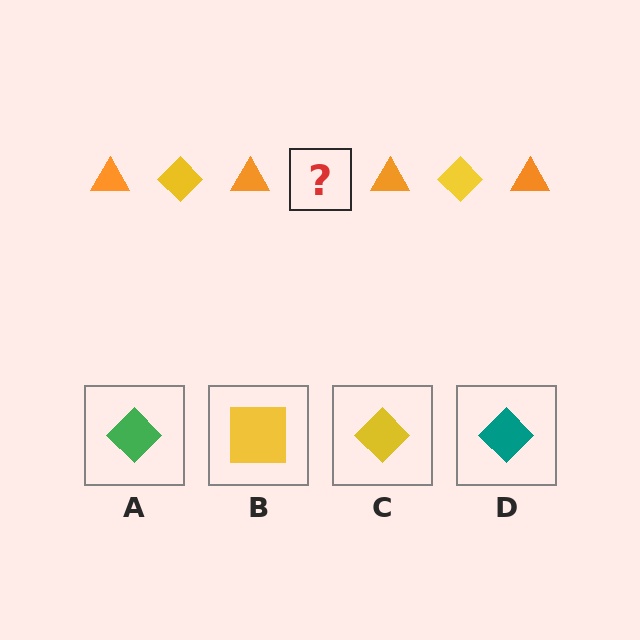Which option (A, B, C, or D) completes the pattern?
C.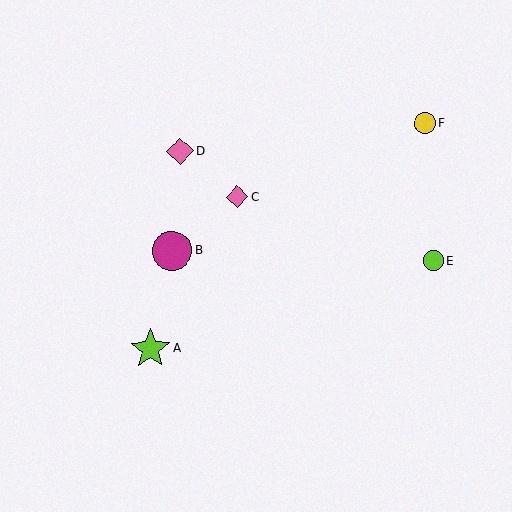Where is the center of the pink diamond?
The center of the pink diamond is at (180, 151).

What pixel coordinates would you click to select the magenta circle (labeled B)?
Click at (172, 251) to select the magenta circle B.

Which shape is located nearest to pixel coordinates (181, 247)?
The magenta circle (labeled B) at (172, 251) is nearest to that location.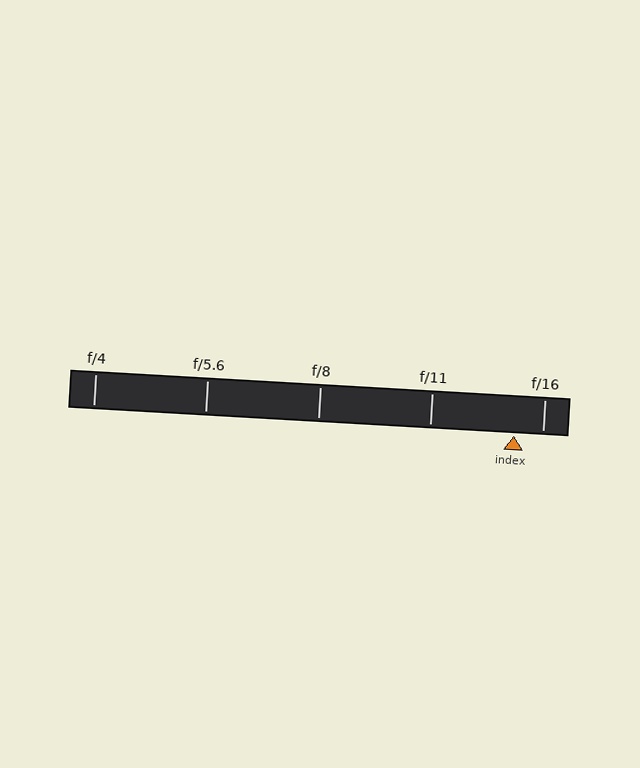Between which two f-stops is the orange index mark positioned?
The index mark is between f/11 and f/16.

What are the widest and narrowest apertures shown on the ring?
The widest aperture shown is f/4 and the narrowest is f/16.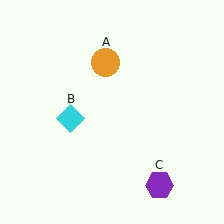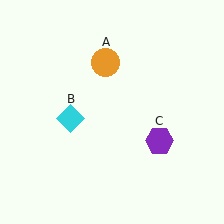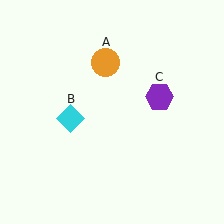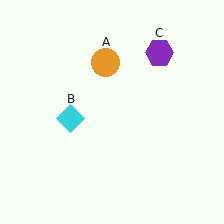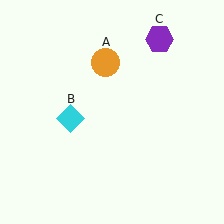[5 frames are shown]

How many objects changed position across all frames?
1 object changed position: purple hexagon (object C).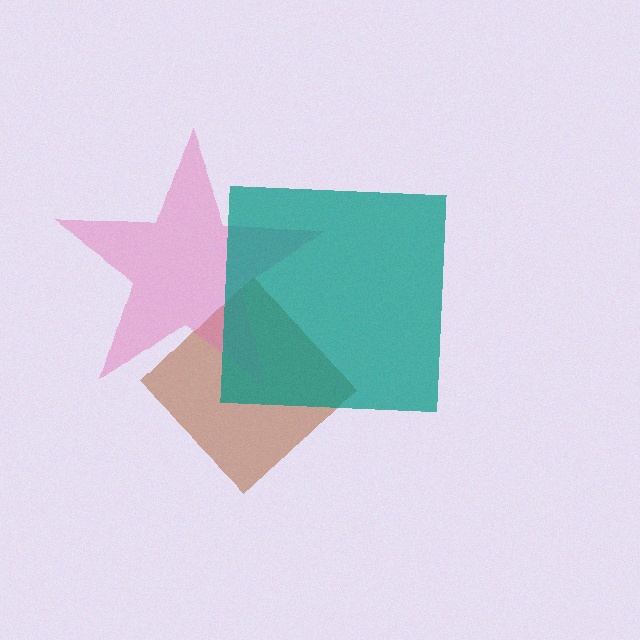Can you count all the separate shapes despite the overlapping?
Yes, there are 3 separate shapes.